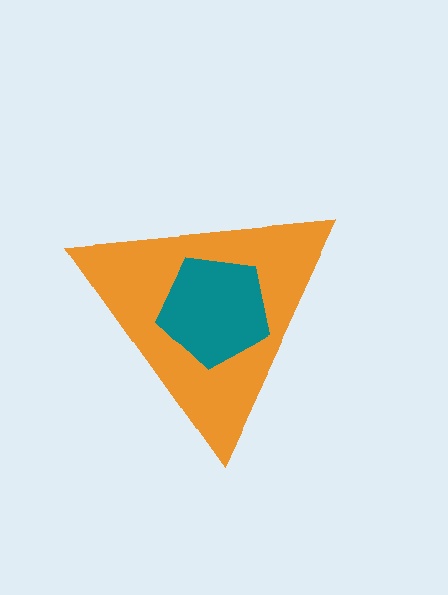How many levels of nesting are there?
2.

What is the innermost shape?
The teal pentagon.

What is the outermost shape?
The orange triangle.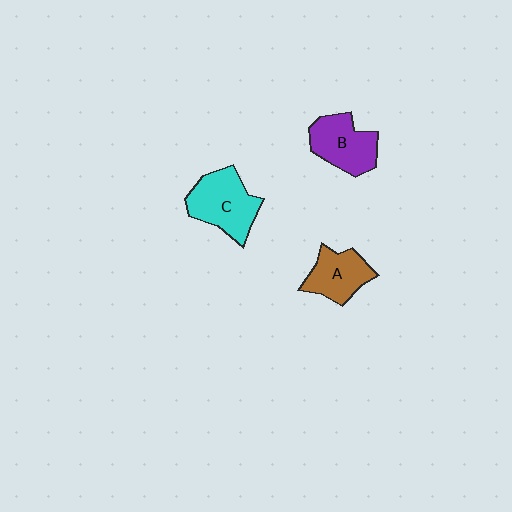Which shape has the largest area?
Shape C (cyan).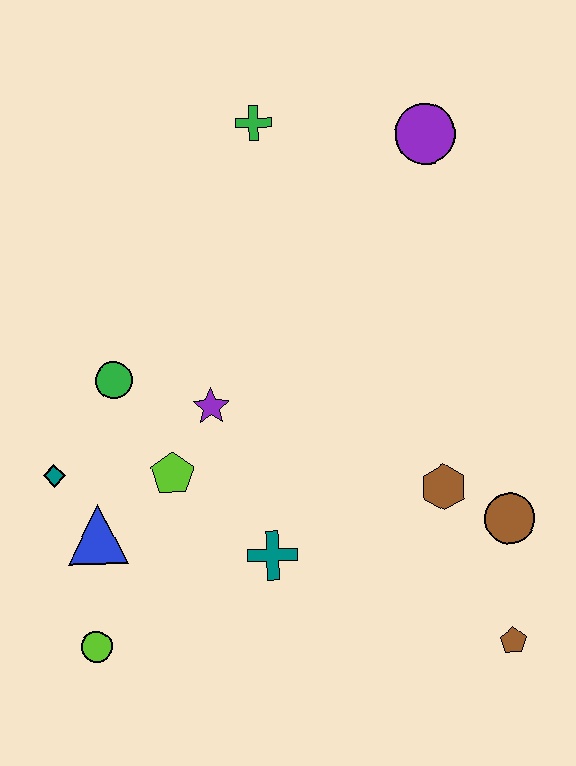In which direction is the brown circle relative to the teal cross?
The brown circle is to the right of the teal cross.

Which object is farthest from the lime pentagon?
The purple circle is farthest from the lime pentagon.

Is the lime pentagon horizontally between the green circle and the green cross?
Yes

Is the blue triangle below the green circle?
Yes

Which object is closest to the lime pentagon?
The purple star is closest to the lime pentagon.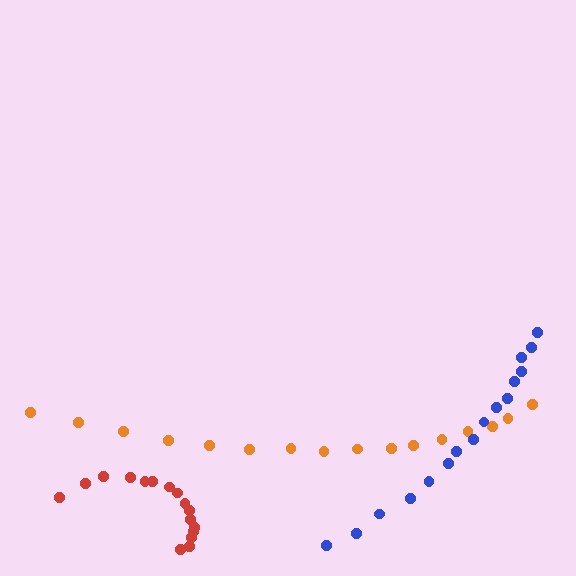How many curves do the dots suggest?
There are 3 distinct paths.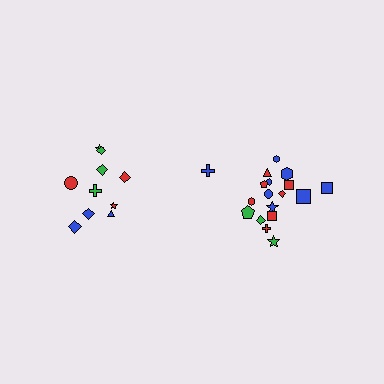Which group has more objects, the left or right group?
The right group.